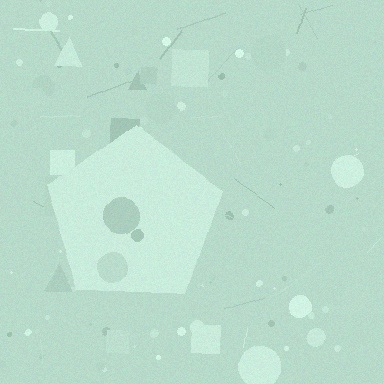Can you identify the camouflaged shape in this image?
The camouflaged shape is a pentagon.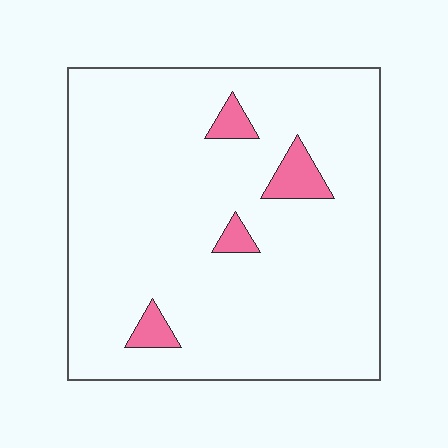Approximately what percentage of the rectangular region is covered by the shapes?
Approximately 5%.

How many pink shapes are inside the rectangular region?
4.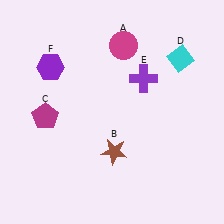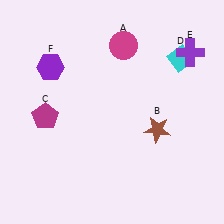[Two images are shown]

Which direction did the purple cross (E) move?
The purple cross (E) moved right.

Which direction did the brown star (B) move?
The brown star (B) moved right.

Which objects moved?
The objects that moved are: the brown star (B), the purple cross (E).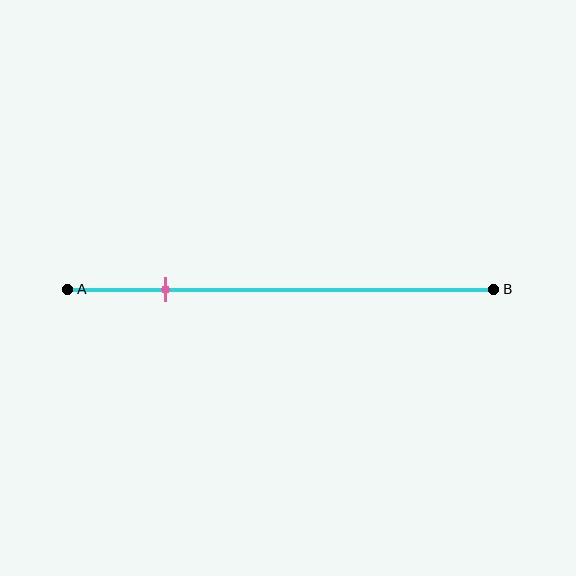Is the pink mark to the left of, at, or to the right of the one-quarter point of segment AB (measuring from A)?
The pink mark is approximately at the one-quarter point of segment AB.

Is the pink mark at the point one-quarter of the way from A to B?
Yes, the mark is approximately at the one-quarter point.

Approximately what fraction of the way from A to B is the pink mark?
The pink mark is approximately 25% of the way from A to B.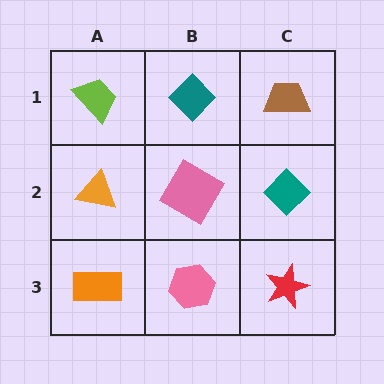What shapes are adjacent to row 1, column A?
An orange triangle (row 2, column A), a teal diamond (row 1, column B).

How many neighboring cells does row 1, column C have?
2.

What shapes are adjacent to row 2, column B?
A teal diamond (row 1, column B), a pink hexagon (row 3, column B), an orange triangle (row 2, column A), a teal diamond (row 2, column C).